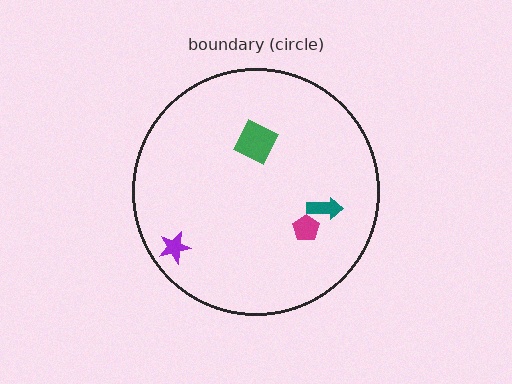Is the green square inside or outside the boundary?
Inside.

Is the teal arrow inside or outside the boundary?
Inside.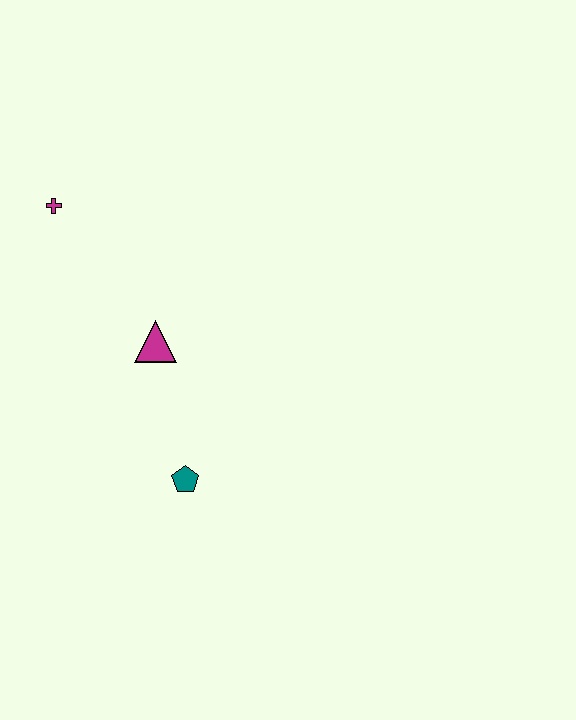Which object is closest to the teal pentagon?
The magenta triangle is closest to the teal pentagon.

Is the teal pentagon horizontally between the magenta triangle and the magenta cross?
No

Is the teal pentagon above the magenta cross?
No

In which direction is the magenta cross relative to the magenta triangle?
The magenta cross is above the magenta triangle.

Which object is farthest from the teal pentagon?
The magenta cross is farthest from the teal pentagon.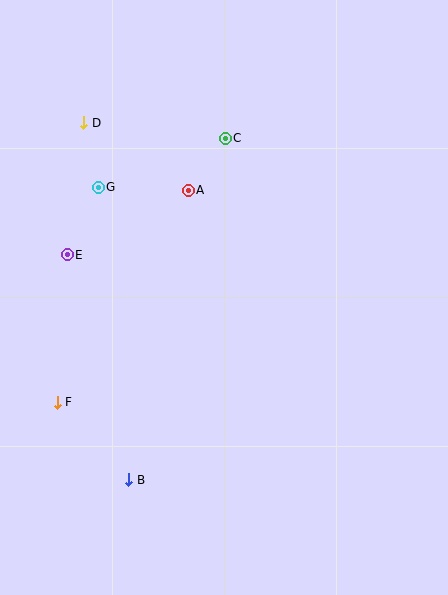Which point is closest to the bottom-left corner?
Point B is closest to the bottom-left corner.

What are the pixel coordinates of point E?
Point E is at (67, 255).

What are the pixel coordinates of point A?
Point A is at (188, 190).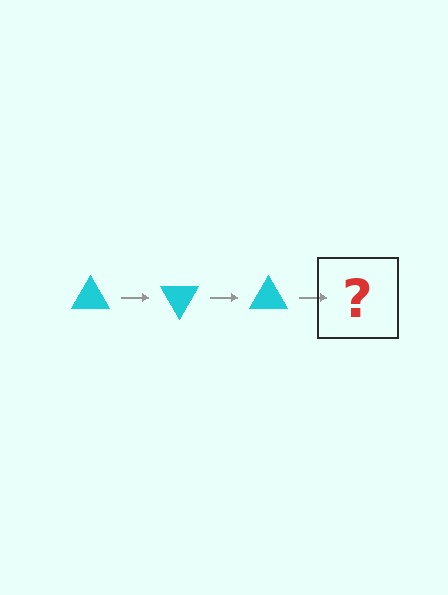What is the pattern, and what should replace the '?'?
The pattern is that the triangle rotates 60 degrees each step. The '?' should be a cyan triangle rotated 180 degrees.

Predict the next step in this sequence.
The next step is a cyan triangle rotated 180 degrees.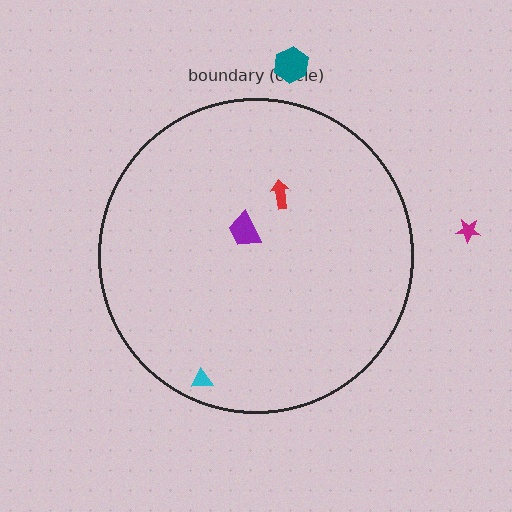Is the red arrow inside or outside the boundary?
Inside.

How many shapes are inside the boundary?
3 inside, 2 outside.